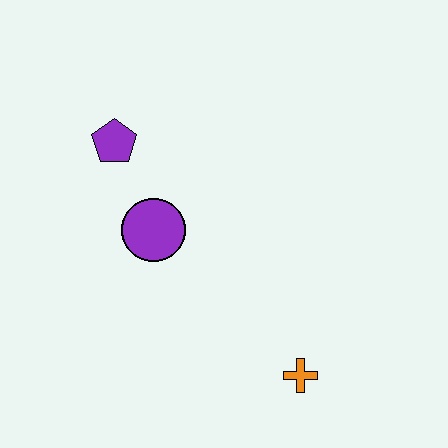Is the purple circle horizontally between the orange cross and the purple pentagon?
Yes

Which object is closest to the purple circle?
The purple pentagon is closest to the purple circle.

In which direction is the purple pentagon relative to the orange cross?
The purple pentagon is above the orange cross.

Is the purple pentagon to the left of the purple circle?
Yes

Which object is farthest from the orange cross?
The purple pentagon is farthest from the orange cross.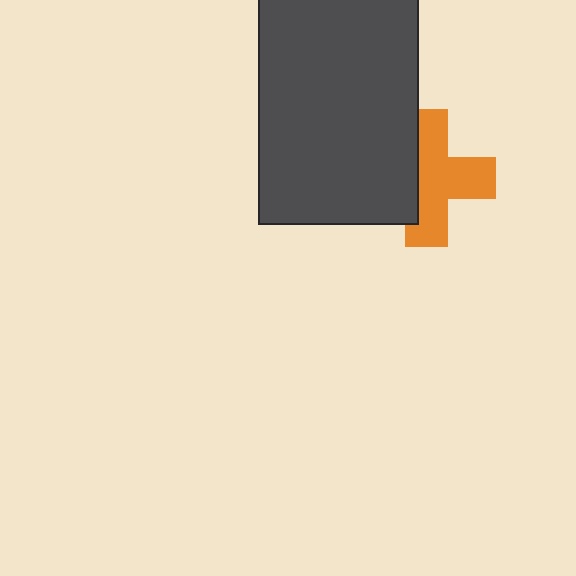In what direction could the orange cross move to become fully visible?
The orange cross could move right. That would shift it out from behind the dark gray rectangle entirely.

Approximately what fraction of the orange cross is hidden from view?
Roughly 37% of the orange cross is hidden behind the dark gray rectangle.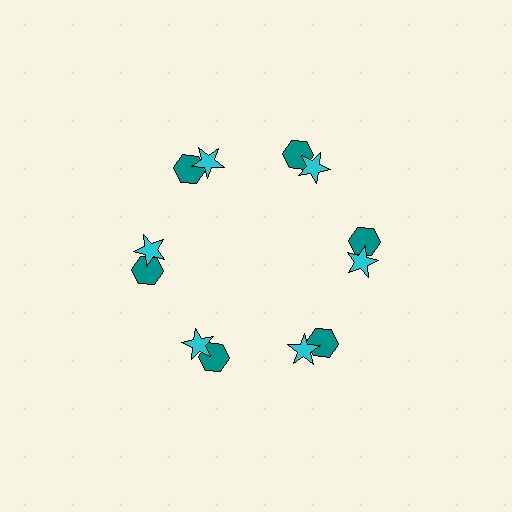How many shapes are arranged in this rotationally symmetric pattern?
There are 12 shapes, arranged in 6 groups of 2.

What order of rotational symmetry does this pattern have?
This pattern has 6-fold rotational symmetry.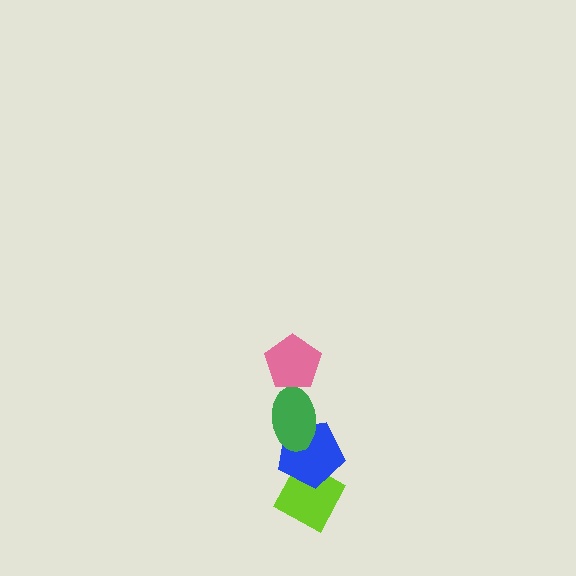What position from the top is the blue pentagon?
The blue pentagon is 3rd from the top.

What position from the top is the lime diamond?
The lime diamond is 4th from the top.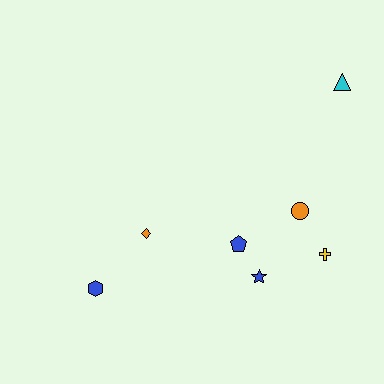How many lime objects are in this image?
There are no lime objects.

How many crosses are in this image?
There is 1 cross.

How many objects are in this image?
There are 7 objects.